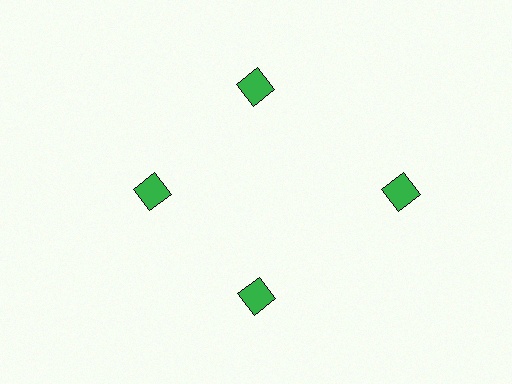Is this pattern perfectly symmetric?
No. The 4 green diamonds are arranged in a ring, but one element near the 3 o'clock position is pushed outward from the center, breaking the 4-fold rotational symmetry.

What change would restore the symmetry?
The symmetry would be restored by moving it inward, back onto the ring so that all 4 diamonds sit at equal angles and equal distance from the center.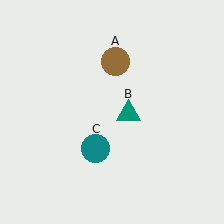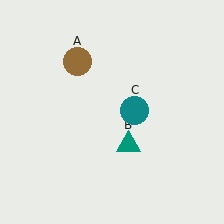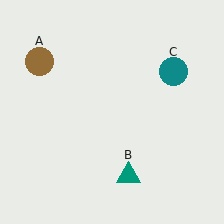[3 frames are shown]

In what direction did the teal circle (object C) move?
The teal circle (object C) moved up and to the right.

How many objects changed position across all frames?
3 objects changed position: brown circle (object A), teal triangle (object B), teal circle (object C).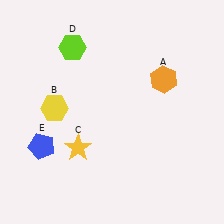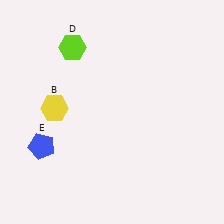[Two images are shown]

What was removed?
The yellow star (C), the orange hexagon (A) were removed in Image 2.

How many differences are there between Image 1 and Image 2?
There are 2 differences between the two images.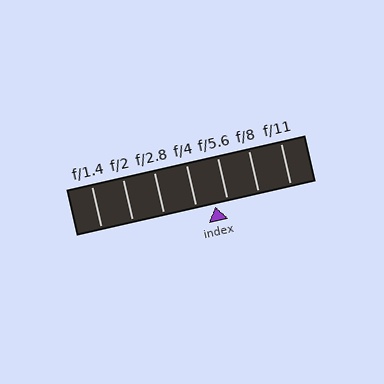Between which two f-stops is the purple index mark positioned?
The index mark is between f/4 and f/5.6.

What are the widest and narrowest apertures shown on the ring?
The widest aperture shown is f/1.4 and the narrowest is f/11.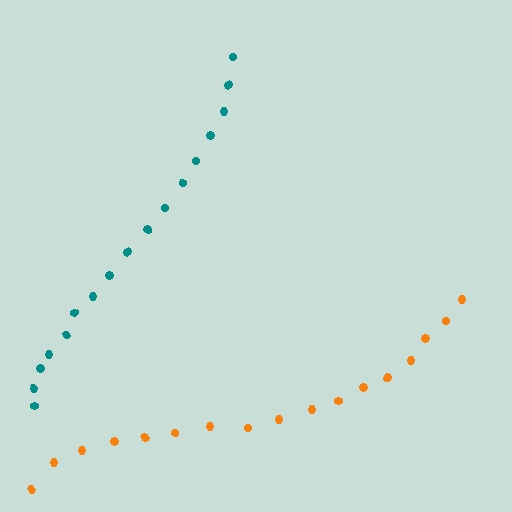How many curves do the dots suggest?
There are 2 distinct paths.